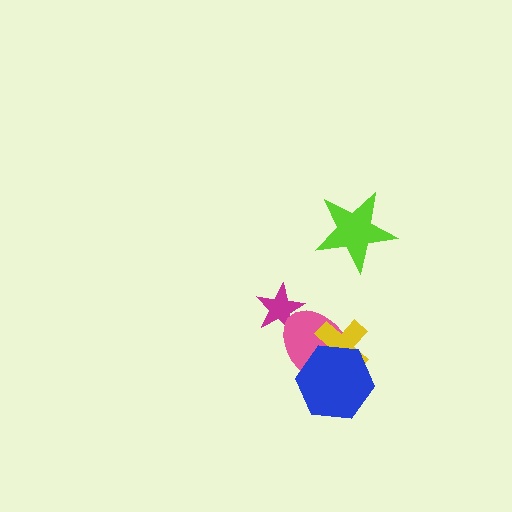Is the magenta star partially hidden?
Yes, it is partially covered by another shape.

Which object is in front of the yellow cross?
The blue hexagon is in front of the yellow cross.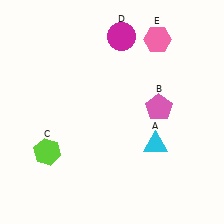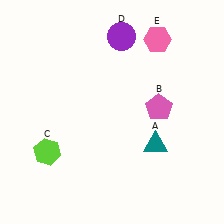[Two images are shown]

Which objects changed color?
A changed from cyan to teal. D changed from magenta to purple.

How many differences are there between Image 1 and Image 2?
There are 2 differences between the two images.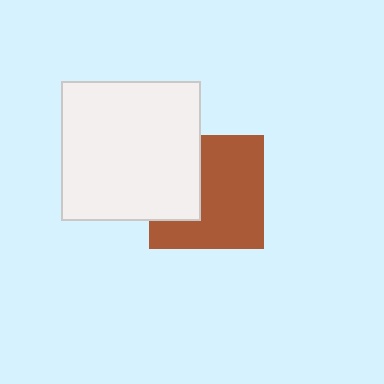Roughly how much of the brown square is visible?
Most of it is visible (roughly 66%).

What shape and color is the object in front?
The object in front is a white square.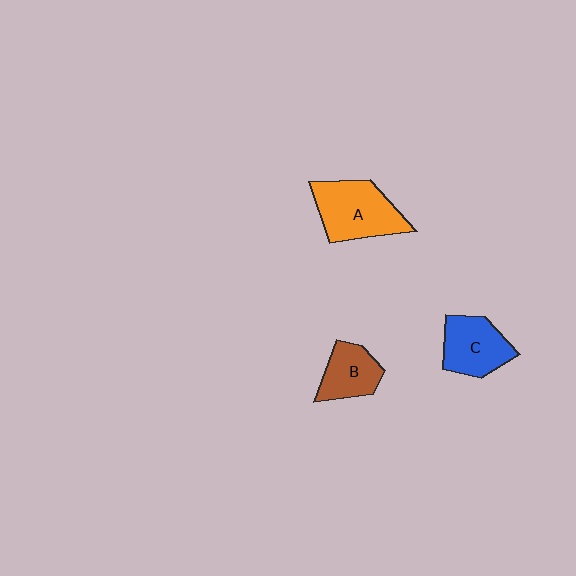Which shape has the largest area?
Shape A (orange).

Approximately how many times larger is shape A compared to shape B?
Approximately 1.6 times.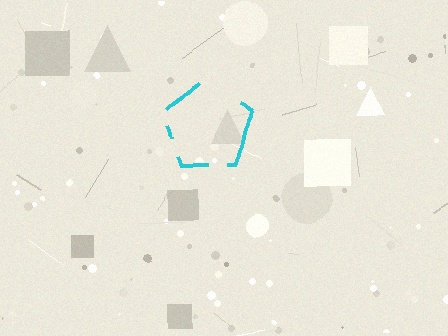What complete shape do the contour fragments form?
The contour fragments form a pentagon.